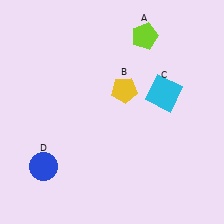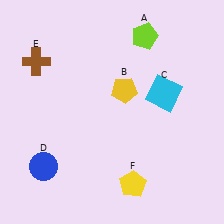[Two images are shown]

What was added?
A brown cross (E), a yellow pentagon (F) were added in Image 2.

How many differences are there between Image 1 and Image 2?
There are 2 differences between the two images.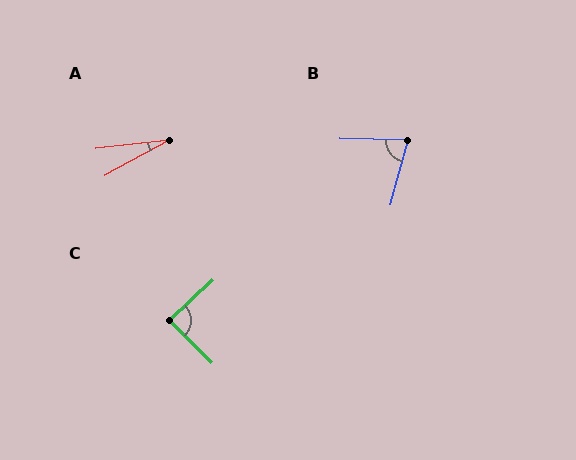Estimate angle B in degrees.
Approximately 75 degrees.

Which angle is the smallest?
A, at approximately 22 degrees.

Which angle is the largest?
C, at approximately 88 degrees.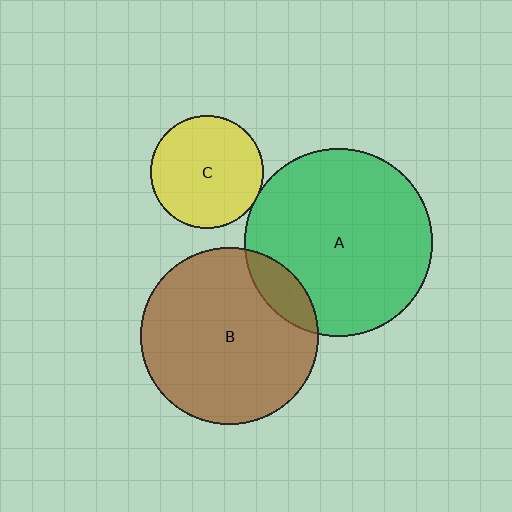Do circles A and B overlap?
Yes.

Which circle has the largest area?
Circle A (green).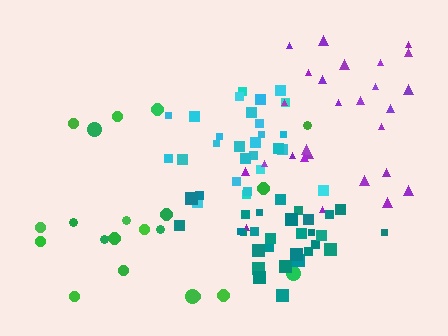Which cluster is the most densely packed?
Teal.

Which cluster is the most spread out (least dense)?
Green.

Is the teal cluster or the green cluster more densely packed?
Teal.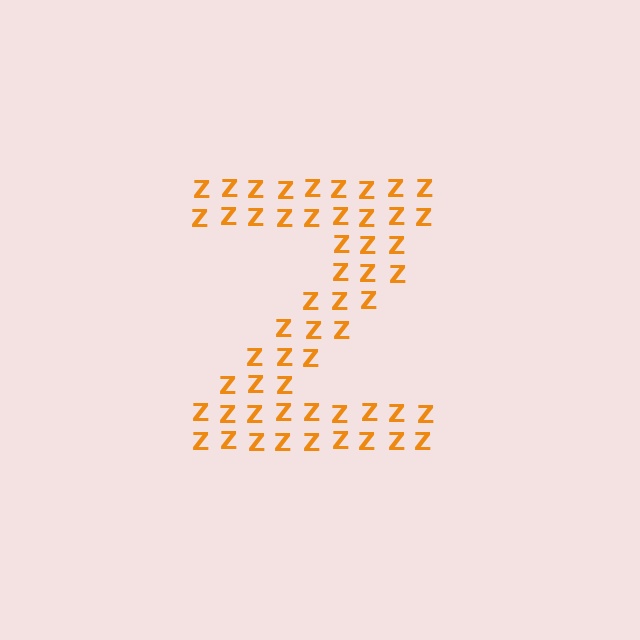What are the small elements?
The small elements are letter Z's.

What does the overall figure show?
The overall figure shows the letter Z.